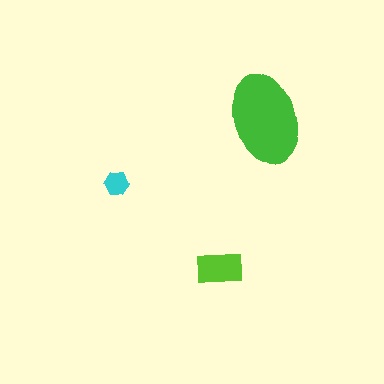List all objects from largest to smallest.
The green ellipse, the lime rectangle, the cyan hexagon.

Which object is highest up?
The green ellipse is topmost.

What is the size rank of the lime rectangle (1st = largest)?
2nd.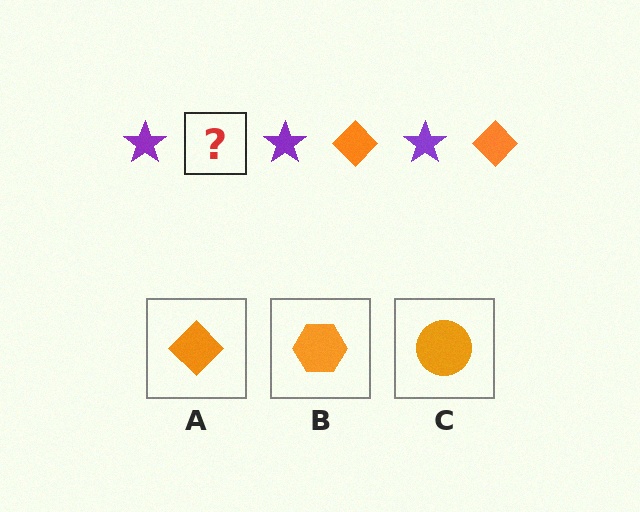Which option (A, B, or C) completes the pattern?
A.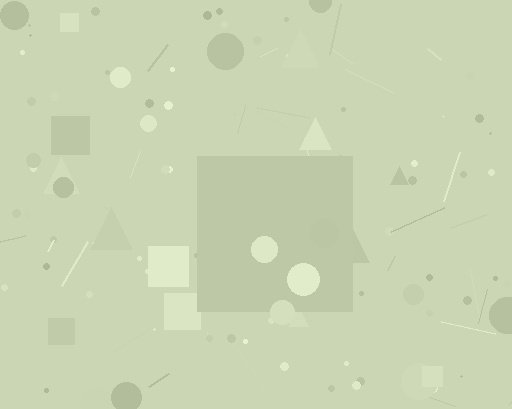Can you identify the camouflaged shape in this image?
The camouflaged shape is a square.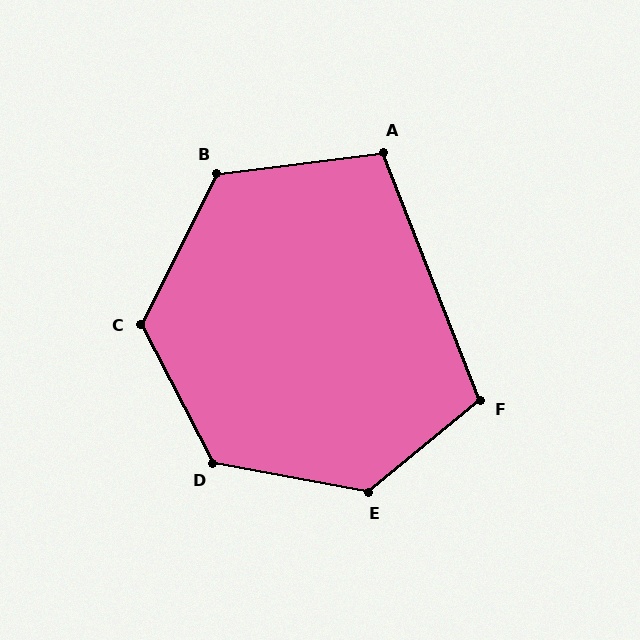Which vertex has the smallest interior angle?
A, at approximately 104 degrees.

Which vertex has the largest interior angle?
E, at approximately 130 degrees.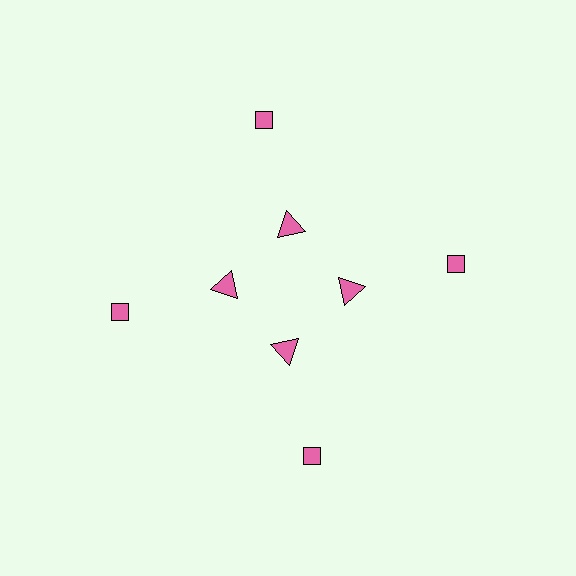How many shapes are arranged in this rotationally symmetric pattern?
There are 8 shapes, arranged in 4 groups of 2.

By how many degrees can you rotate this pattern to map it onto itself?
The pattern maps onto itself every 90 degrees of rotation.